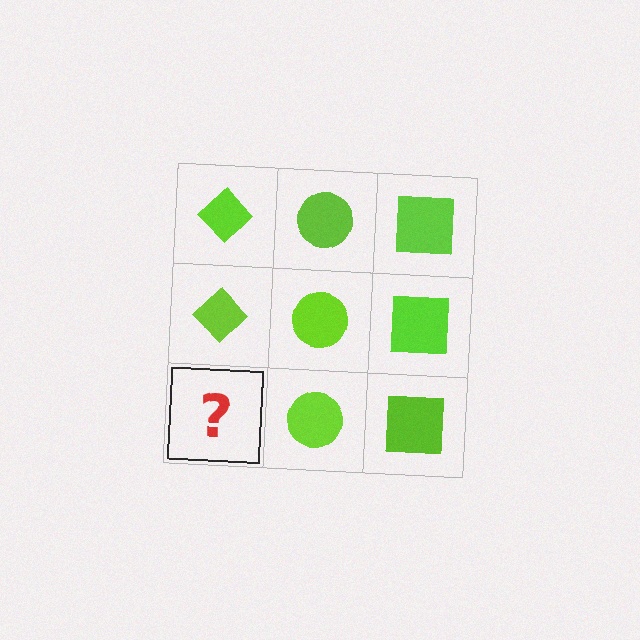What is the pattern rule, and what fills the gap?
The rule is that each column has a consistent shape. The gap should be filled with a lime diamond.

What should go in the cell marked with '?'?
The missing cell should contain a lime diamond.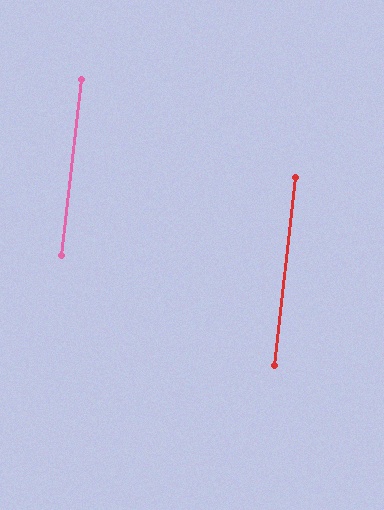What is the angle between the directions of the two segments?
Approximately 0 degrees.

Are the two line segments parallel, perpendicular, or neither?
Parallel — their directions differ by only 0.1°.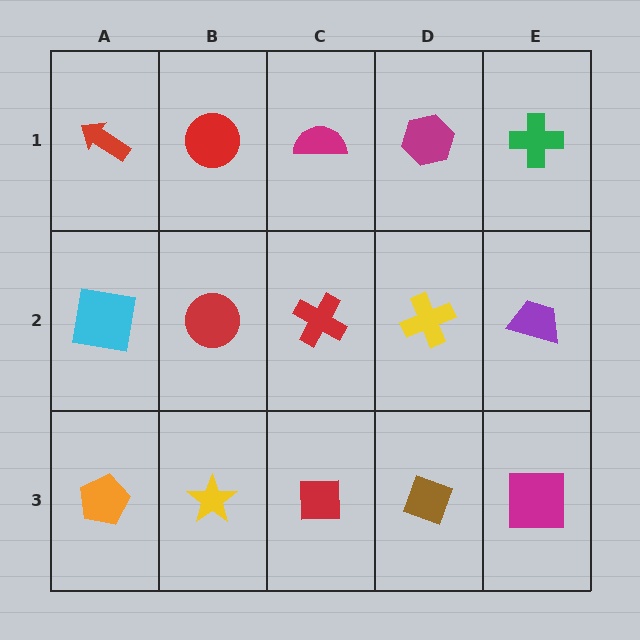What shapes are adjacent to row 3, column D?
A yellow cross (row 2, column D), a red square (row 3, column C), a magenta square (row 3, column E).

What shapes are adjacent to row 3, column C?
A red cross (row 2, column C), a yellow star (row 3, column B), a brown diamond (row 3, column D).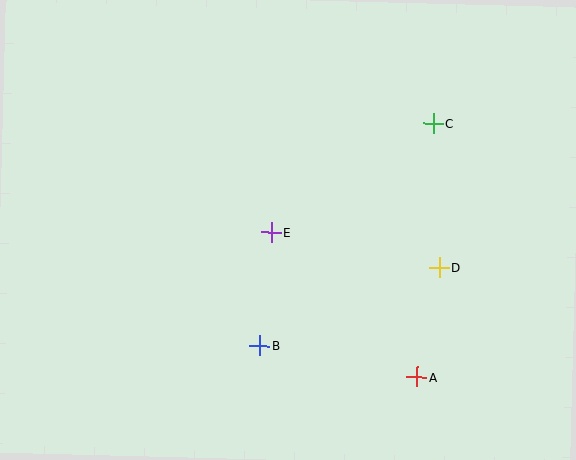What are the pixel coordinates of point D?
Point D is at (439, 268).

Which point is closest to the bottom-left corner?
Point B is closest to the bottom-left corner.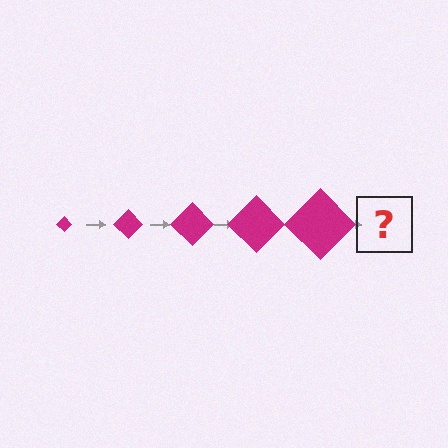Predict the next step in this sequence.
The next step is a magenta diamond, larger than the previous one.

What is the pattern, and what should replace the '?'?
The pattern is that the diamond gets progressively larger each step. The '?' should be a magenta diamond, larger than the previous one.